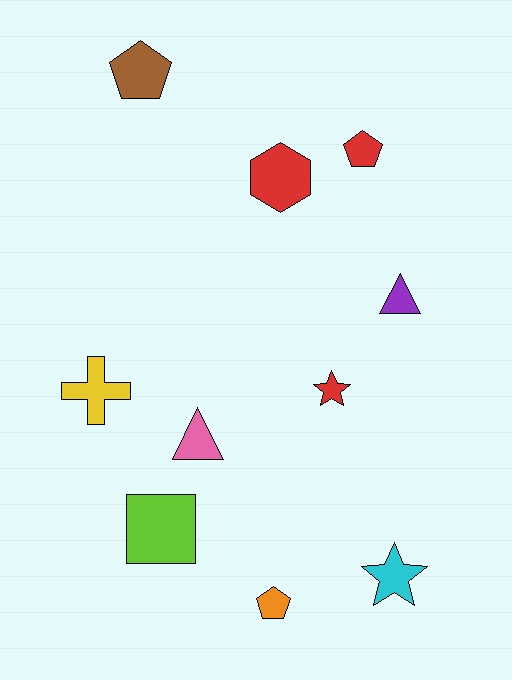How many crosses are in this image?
There is 1 cross.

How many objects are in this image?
There are 10 objects.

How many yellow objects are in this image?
There is 1 yellow object.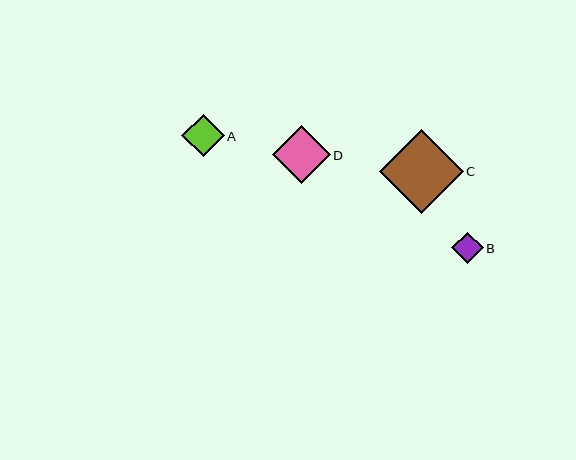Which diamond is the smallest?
Diamond B is the smallest with a size of approximately 32 pixels.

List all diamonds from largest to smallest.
From largest to smallest: C, D, A, B.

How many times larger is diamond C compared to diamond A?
Diamond C is approximately 2.0 times the size of diamond A.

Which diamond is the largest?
Diamond C is the largest with a size of approximately 84 pixels.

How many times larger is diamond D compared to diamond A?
Diamond D is approximately 1.4 times the size of diamond A.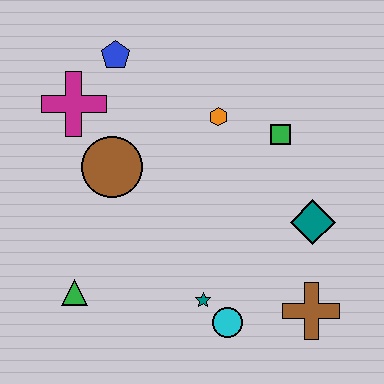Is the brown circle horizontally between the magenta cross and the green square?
Yes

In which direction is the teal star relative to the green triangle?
The teal star is to the right of the green triangle.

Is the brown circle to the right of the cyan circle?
No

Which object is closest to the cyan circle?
The teal star is closest to the cyan circle.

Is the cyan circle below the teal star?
Yes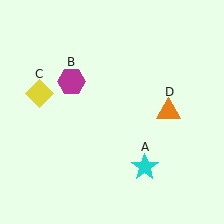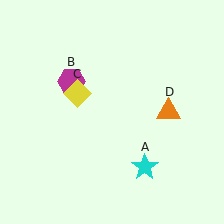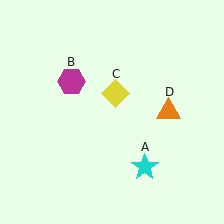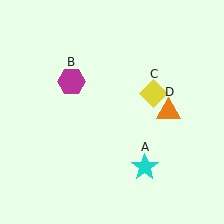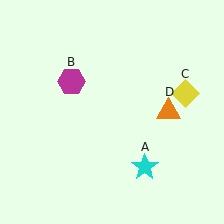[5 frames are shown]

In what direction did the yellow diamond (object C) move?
The yellow diamond (object C) moved right.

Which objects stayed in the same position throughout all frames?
Cyan star (object A) and magenta hexagon (object B) and orange triangle (object D) remained stationary.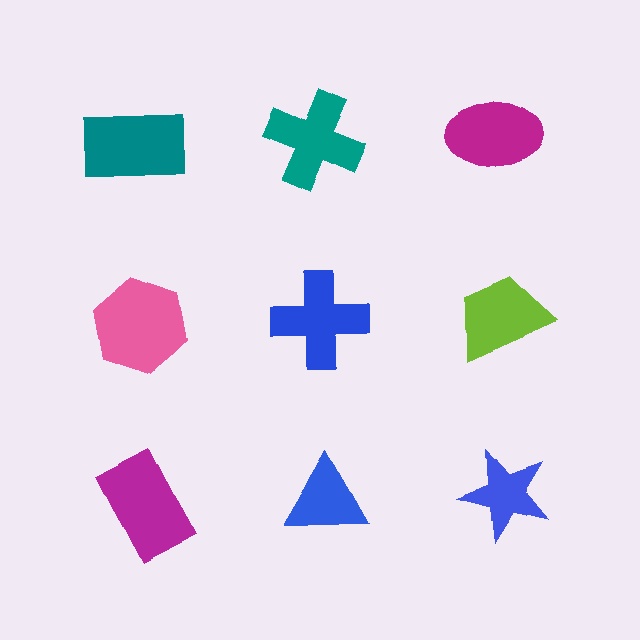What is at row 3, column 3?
A blue star.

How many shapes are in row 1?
3 shapes.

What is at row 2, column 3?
A lime trapezoid.